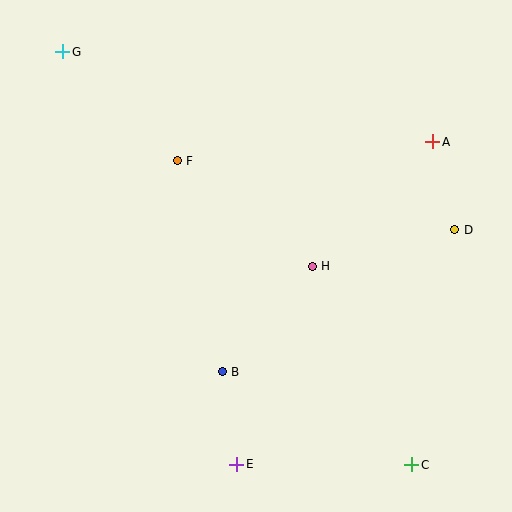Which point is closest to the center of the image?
Point H at (312, 267) is closest to the center.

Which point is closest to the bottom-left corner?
Point E is closest to the bottom-left corner.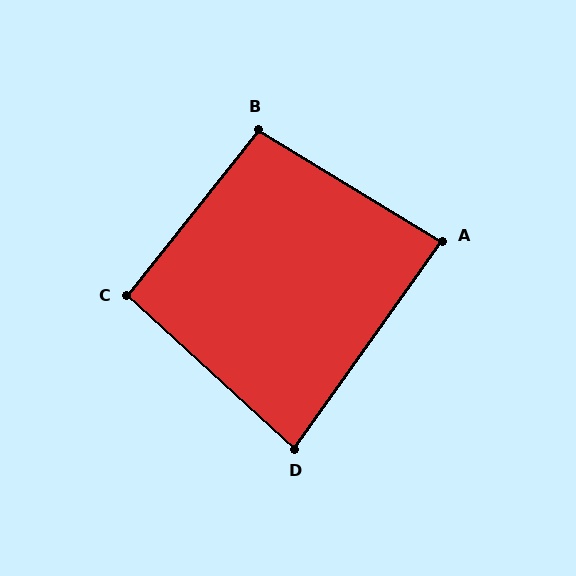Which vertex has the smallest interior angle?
D, at approximately 83 degrees.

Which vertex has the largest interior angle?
B, at approximately 97 degrees.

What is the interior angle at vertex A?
Approximately 86 degrees (approximately right).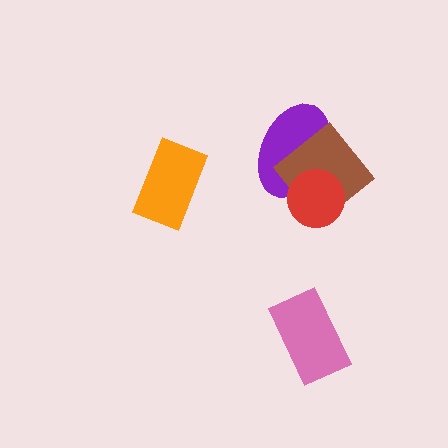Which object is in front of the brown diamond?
The red circle is in front of the brown diamond.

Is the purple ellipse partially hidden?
Yes, it is partially covered by another shape.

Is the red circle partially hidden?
No, no other shape covers it.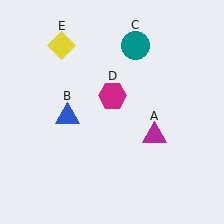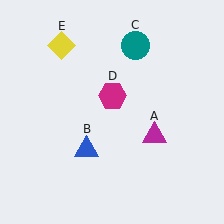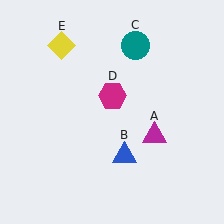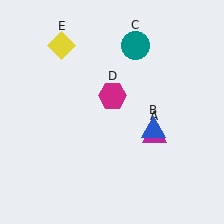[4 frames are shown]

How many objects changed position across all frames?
1 object changed position: blue triangle (object B).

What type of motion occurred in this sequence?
The blue triangle (object B) rotated counterclockwise around the center of the scene.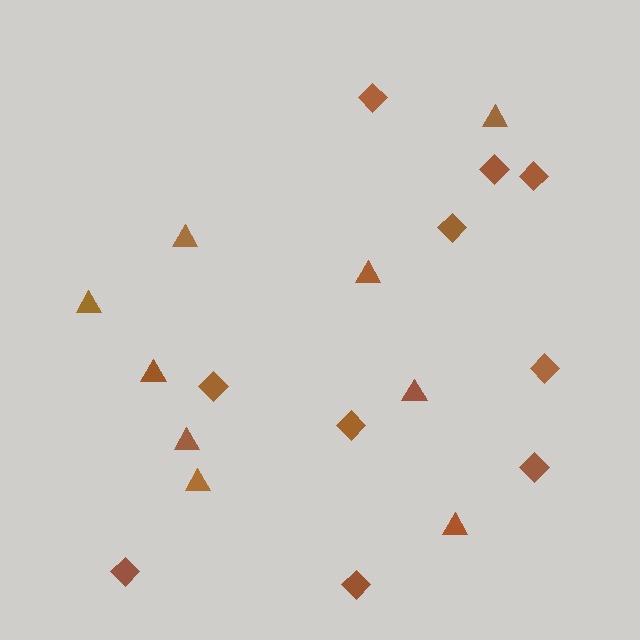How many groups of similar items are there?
There are 2 groups: one group of triangles (9) and one group of diamonds (10).